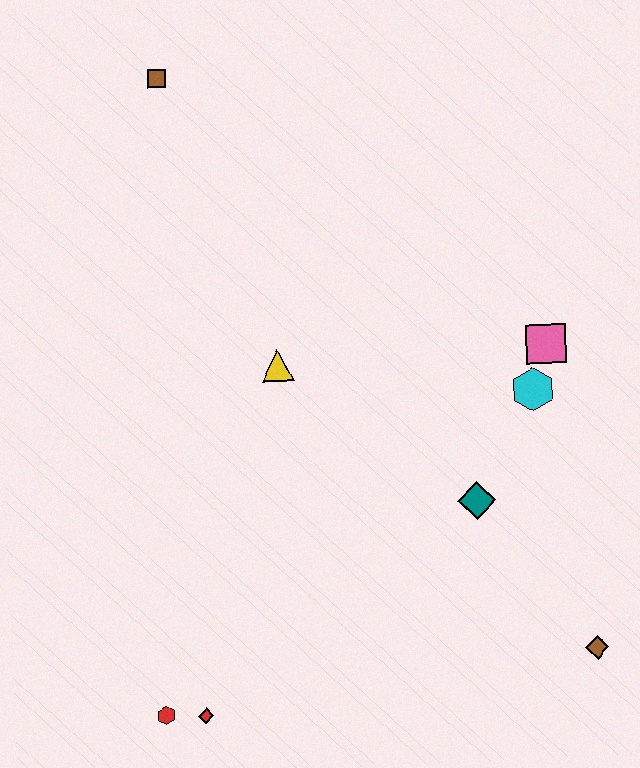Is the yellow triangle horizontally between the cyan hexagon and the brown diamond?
No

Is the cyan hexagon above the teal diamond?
Yes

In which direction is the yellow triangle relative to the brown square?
The yellow triangle is below the brown square.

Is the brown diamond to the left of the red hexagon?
No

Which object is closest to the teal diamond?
The cyan hexagon is closest to the teal diamond.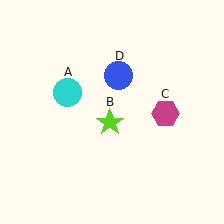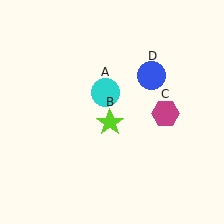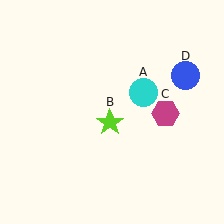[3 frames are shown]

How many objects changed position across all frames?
2 objects changed position: cyan circle (object A), blue circle (object D).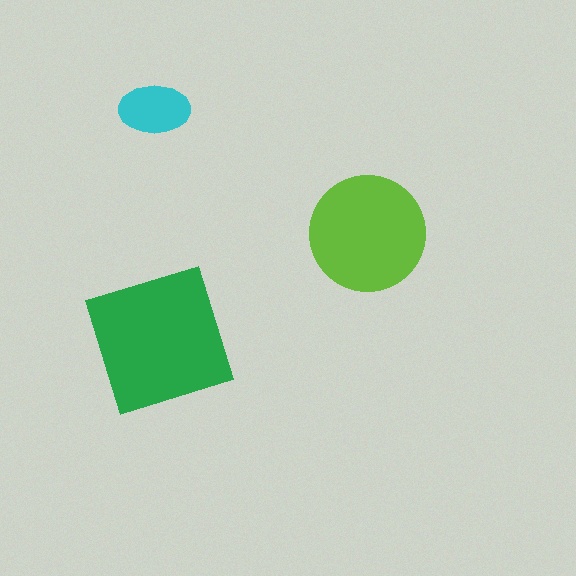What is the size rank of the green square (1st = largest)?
1st.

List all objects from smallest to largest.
The cyan ellipse, the lime circle, the green square.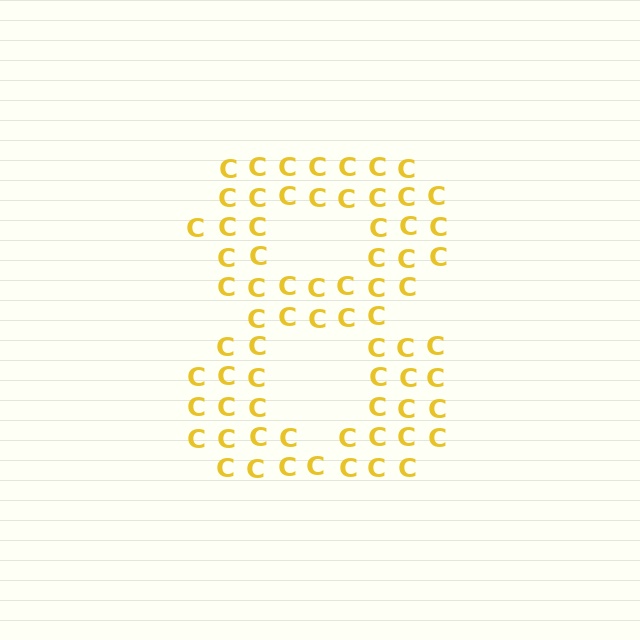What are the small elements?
The small elements are letter C's.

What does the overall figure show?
The overall figure shows the digit 8.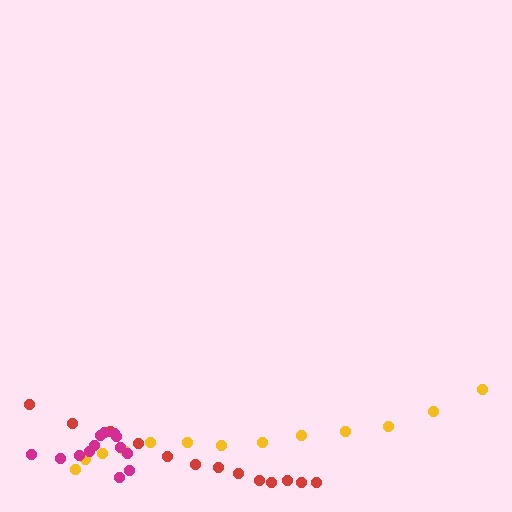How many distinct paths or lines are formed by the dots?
There are 3 distinct paths.